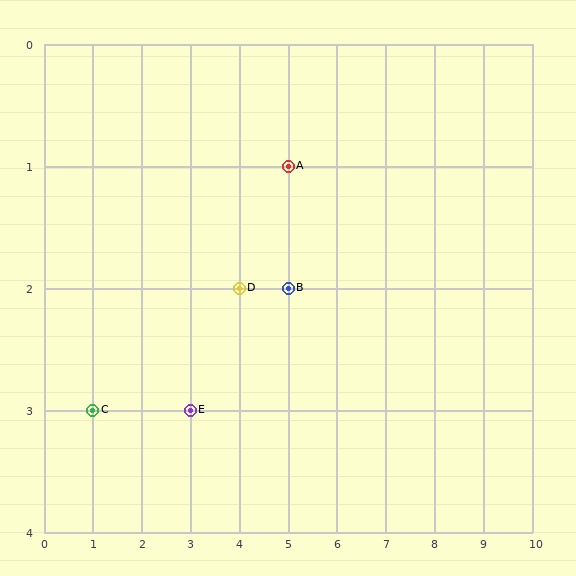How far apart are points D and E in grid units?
Points D and E are 1 column and 1 row apart (about 1.4 grid units diagonally).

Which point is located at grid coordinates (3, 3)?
Point E is at (3, 3).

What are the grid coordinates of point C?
Point C is at grid coordinates (1, 3).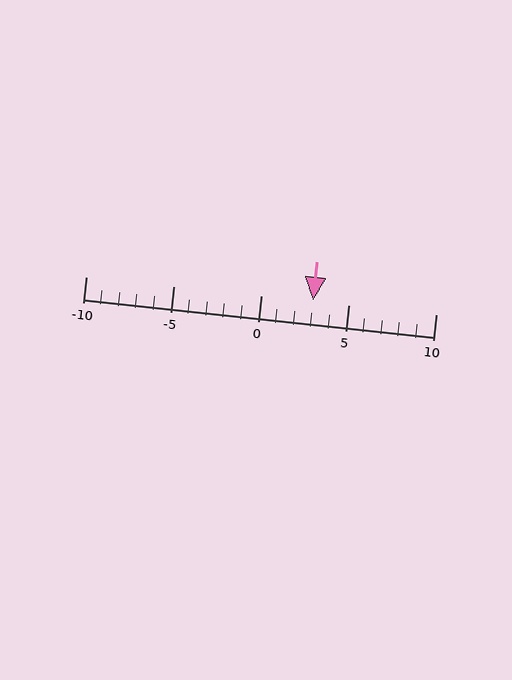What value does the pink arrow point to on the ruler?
The pink arrow points to approximately 3.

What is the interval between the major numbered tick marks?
The major tick marks are spaced 5 units apart.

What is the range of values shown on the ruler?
The ruler shows values from -10 to 10.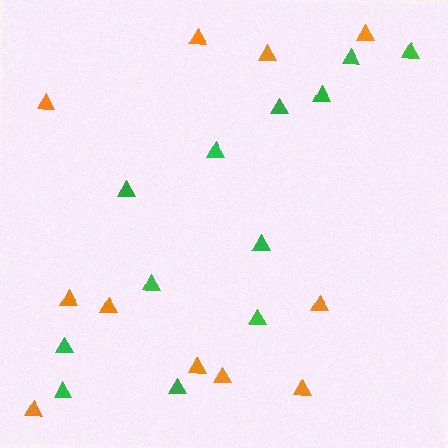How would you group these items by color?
There are 2 groups: one group of green triangles (12) and one group of orange triangles (11).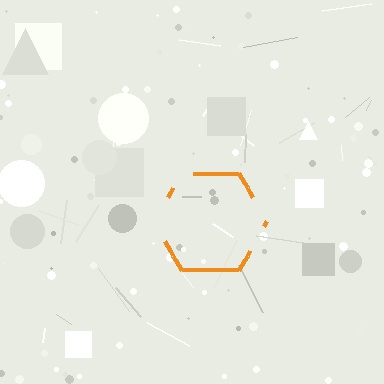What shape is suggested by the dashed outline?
The dashed outline suggests a hexagon.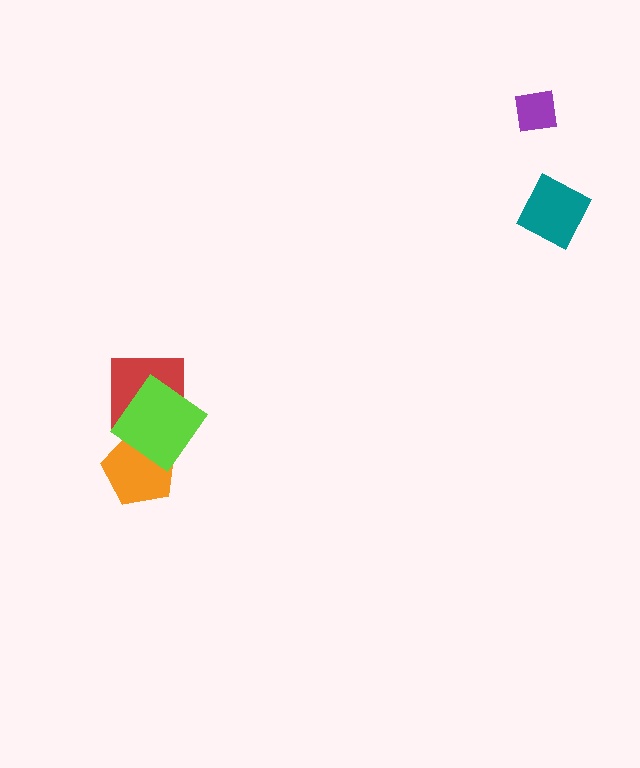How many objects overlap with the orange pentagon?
1 object overlaps with the orange pentagon.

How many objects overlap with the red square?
1 object overlaps with the red square.